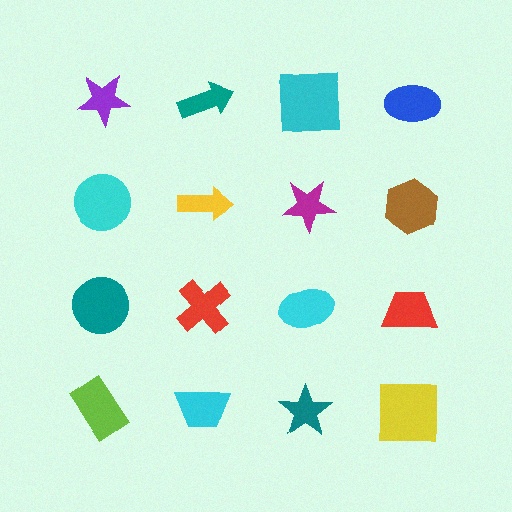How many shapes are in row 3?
4 shapes.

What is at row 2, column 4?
A brown hexagon.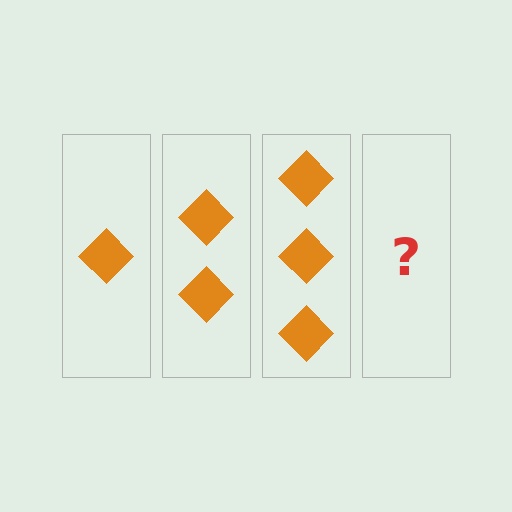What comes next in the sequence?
The next element should be 4 diamonds.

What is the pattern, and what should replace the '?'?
The pattern is that each step adds one more diamond. The '?' should be 4 diamonds.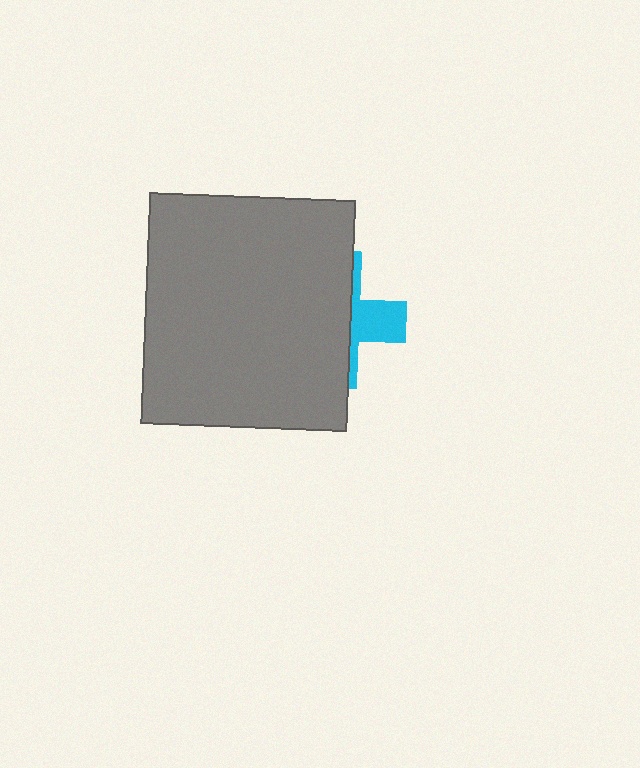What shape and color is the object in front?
The object in front is a gray rectangle.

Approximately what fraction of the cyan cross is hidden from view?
Roughly 69% of the cyan cross is hidden behind the gray rectangle.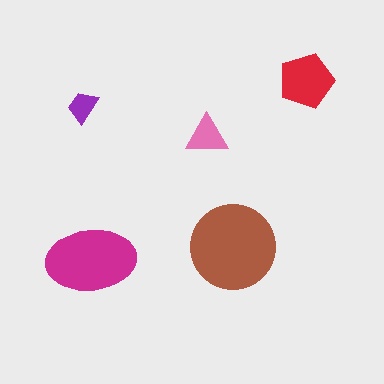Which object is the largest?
The brown circle.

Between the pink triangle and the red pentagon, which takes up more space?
The red pentagon.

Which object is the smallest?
The purple trapezoid.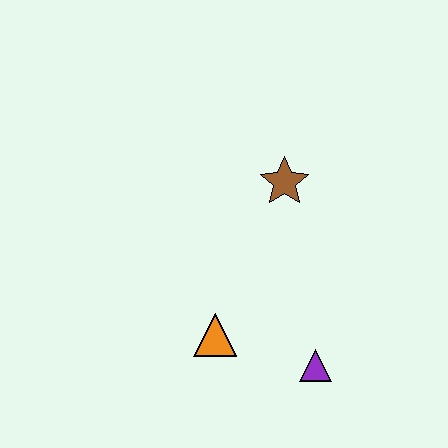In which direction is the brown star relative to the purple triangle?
The brown star is above the purple triangle.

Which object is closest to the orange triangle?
The purple triangle is closest to the orange triangle.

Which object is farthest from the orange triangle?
The brown star is farthest from the orange triangle.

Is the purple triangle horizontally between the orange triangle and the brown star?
No